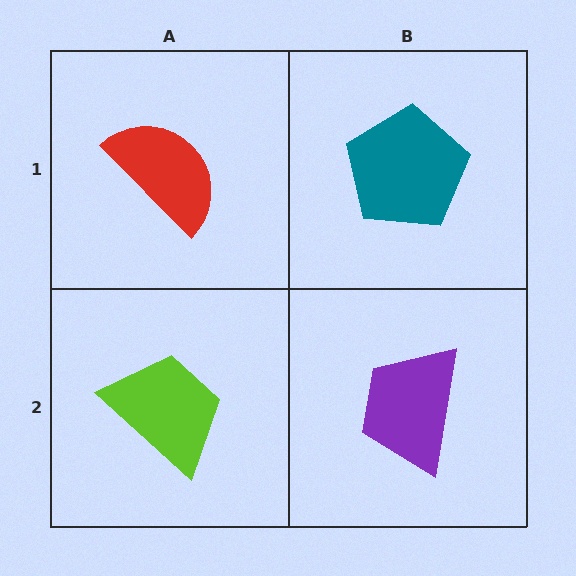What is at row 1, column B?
A teal pentagon.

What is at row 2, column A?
A lime trapezoid.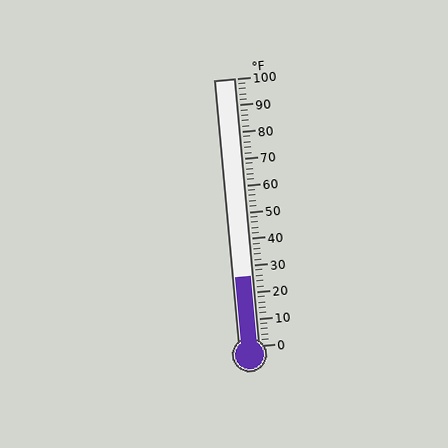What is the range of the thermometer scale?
The thermometer scale ranges from 0°F to 100°F.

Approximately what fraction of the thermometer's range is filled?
The thermometer is filled to approximately 25% of its range.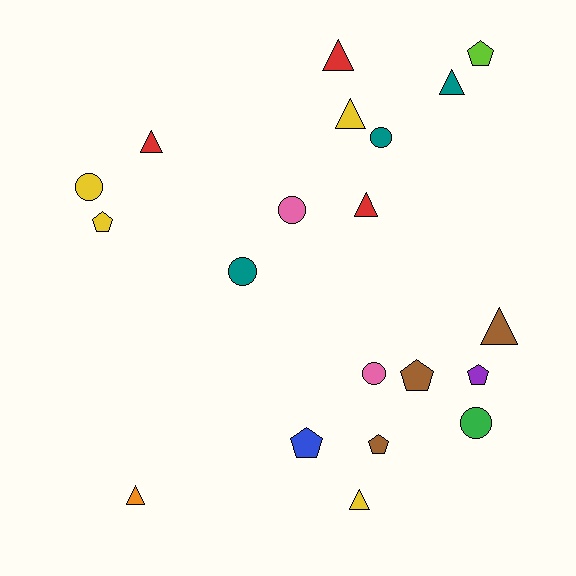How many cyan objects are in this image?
There are no cyan objects.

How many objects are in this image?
There are 20 objects.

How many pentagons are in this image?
There are 6 pentagons.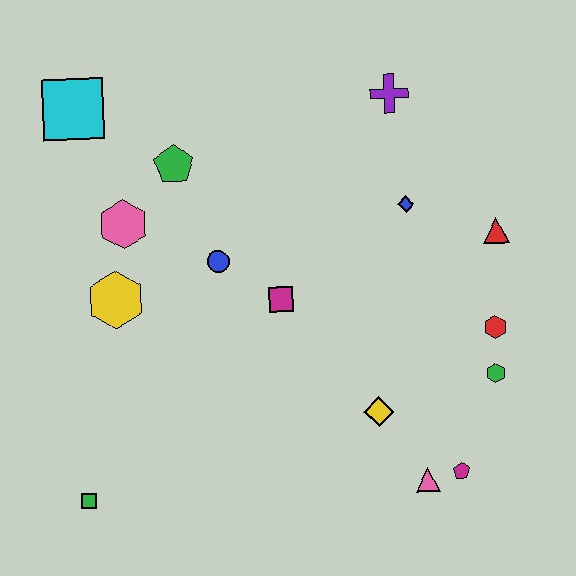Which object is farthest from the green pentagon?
The magenta pentagon is farthest from the green pentagon.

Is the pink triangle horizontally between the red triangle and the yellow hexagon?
Yes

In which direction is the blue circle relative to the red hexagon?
The blue circle is to the left of the red hexagon.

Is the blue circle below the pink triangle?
No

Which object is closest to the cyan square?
The green pentagon is closest to the cyan square.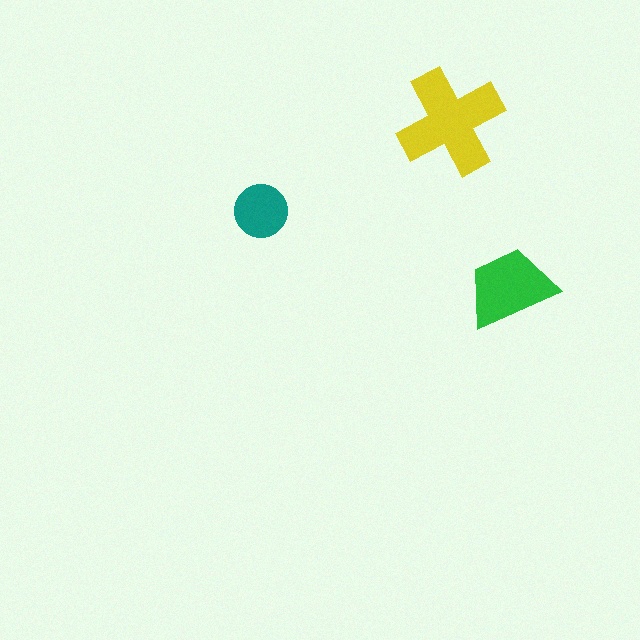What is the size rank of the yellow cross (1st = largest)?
1st.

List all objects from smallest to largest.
The teal circle, the green trapezoid, the yellow cross.